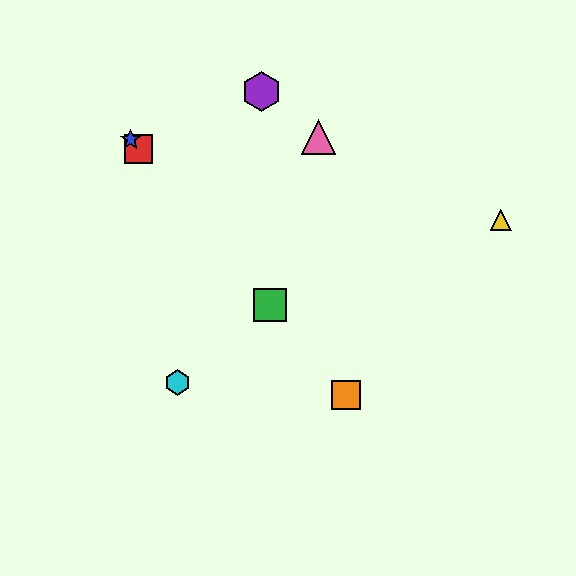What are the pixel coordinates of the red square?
The red square is at (139, 149).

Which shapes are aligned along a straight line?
The red square, the blue star, the green square, the orange square are aligned along a straight line.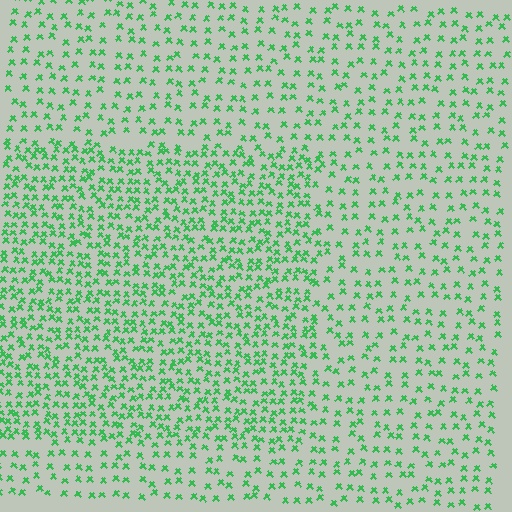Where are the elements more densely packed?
The elements are more densely packed inside the rectangle boundary.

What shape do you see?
I see a rectangle.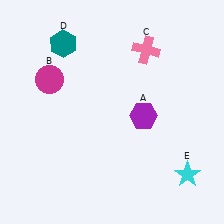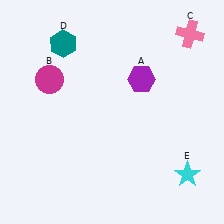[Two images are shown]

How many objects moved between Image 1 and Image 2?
2 objects moved between the two images.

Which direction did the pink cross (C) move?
The pink cross (C) moved right.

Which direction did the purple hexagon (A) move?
The purple hexagon (A) moved up.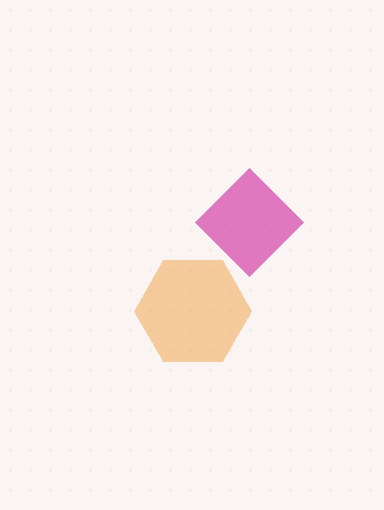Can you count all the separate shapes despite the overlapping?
Yes, there are 2 separate shapes.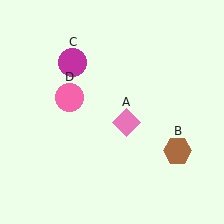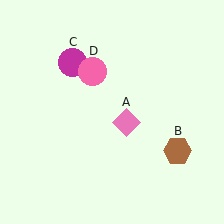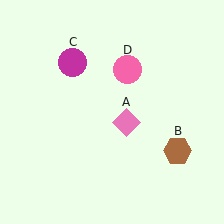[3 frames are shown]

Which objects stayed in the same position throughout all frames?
Pink diamond (object A) and brown hexagon (object B) and magenta circle (object C) remained stationary.